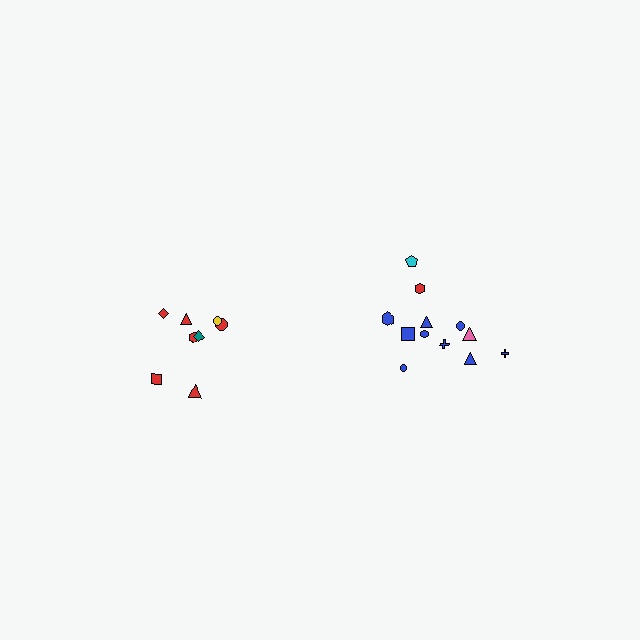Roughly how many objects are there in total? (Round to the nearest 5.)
Roughly 20 objects in total.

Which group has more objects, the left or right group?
The right group.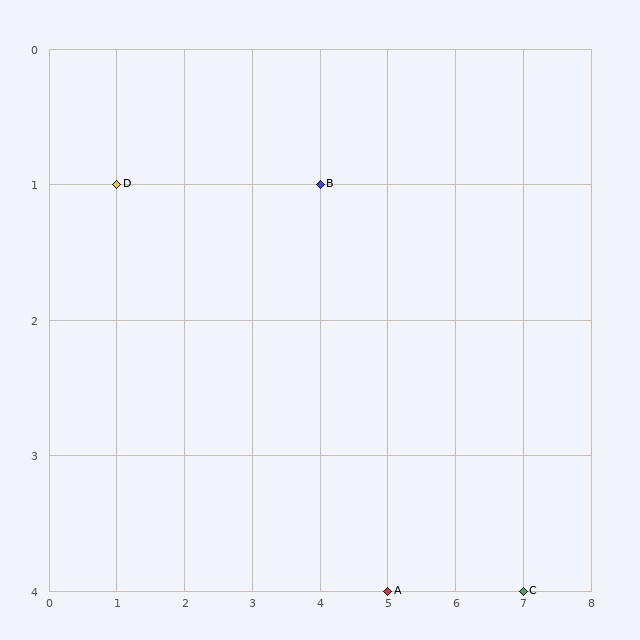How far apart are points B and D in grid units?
Points B and D are 3 columns apart.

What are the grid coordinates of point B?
Point B is at grid coordinates (4, 1).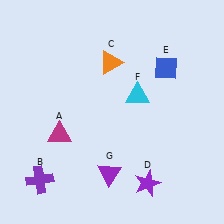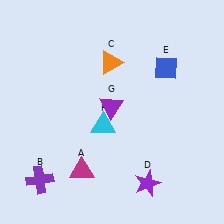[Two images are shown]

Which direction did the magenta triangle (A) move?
The magenta triangle (A) moved down.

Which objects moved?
The objects that moved are: the magenta triangle (A), the cyan triangle (F), the purple triangle (G).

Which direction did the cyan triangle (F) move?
The cyan triangle (F) moved left.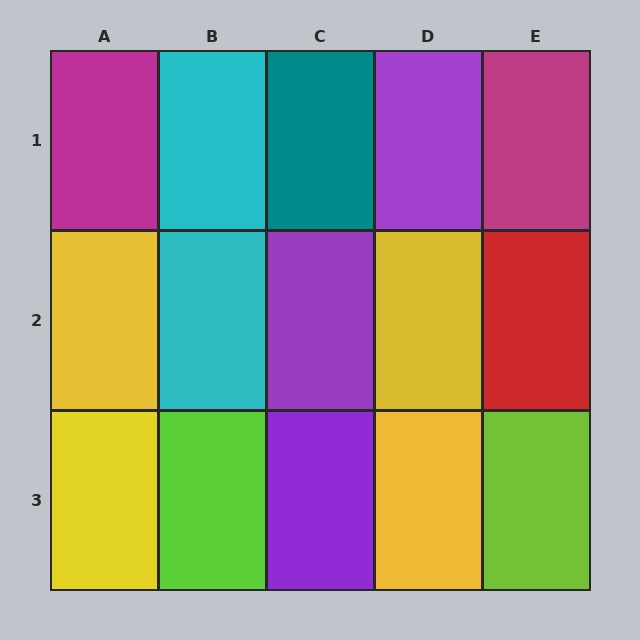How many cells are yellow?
4 cells are yellow.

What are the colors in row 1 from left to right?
Magenta, cyan, teal, purple, magenta.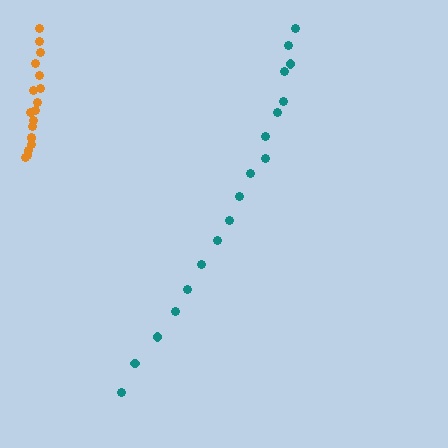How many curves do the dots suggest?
There are 2 distinct paths.